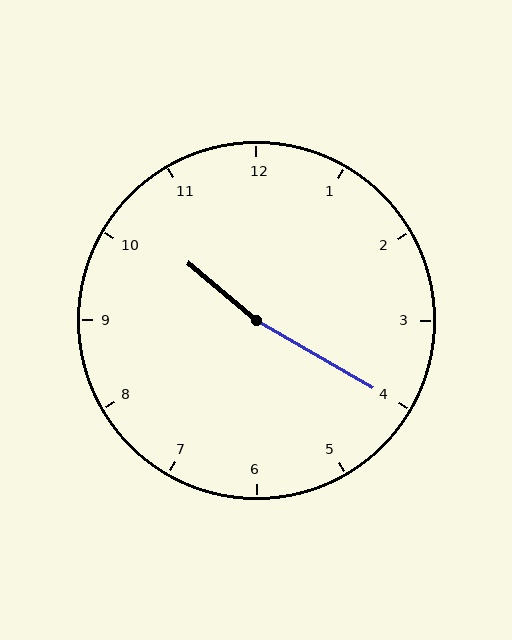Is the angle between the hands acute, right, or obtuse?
It is obtuse.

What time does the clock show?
10:20.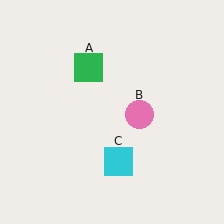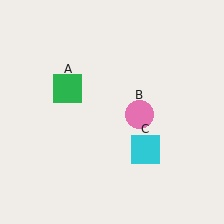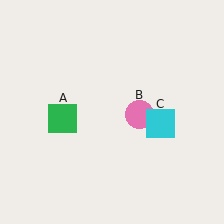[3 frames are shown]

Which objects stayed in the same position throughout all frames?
Pink circle (object B) remained stationary.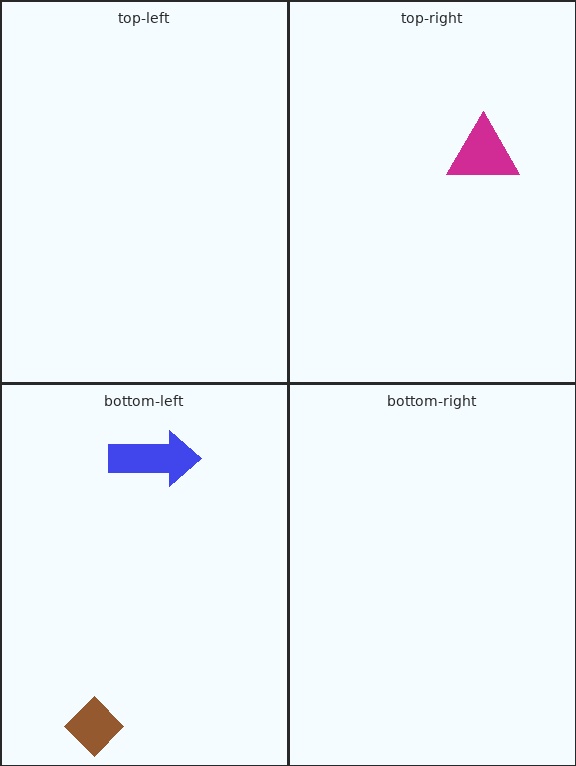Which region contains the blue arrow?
The bottom-left region.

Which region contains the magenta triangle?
The top-right region.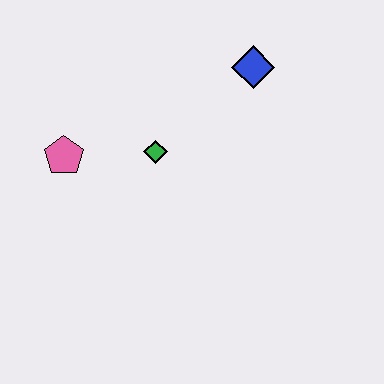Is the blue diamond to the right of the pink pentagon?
Yes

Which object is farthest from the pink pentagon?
The blue diamond is farthest from the pink pentagon.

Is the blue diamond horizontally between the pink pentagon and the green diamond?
No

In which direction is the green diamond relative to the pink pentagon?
The green diamond is to the right of the pink pentagon.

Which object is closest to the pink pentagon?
The green diamond is closest to the pink pentagon.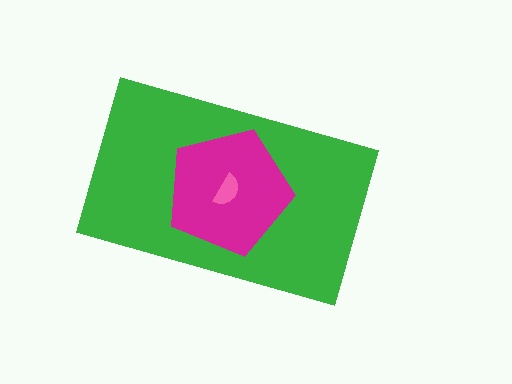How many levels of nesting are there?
3.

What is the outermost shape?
The green rectangle.